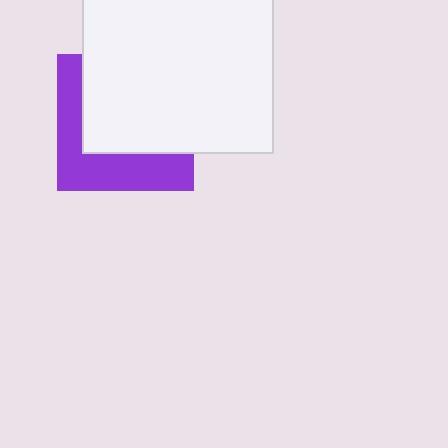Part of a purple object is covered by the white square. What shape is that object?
It is a square.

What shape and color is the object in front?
The object in front is a white square.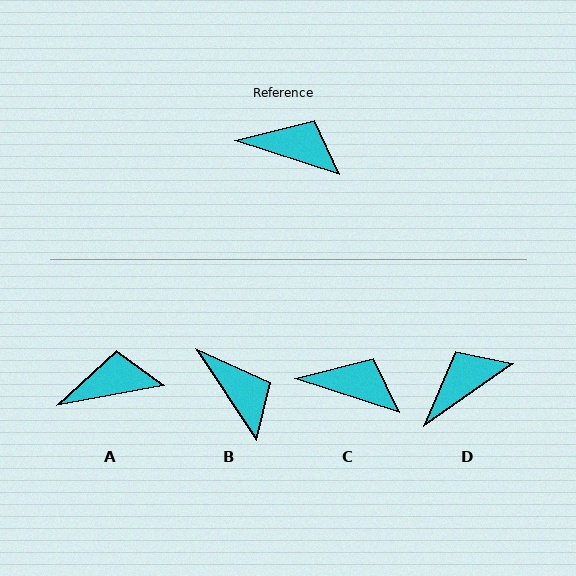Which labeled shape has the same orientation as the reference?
C.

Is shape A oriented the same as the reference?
No, it is off by about 28 degrees.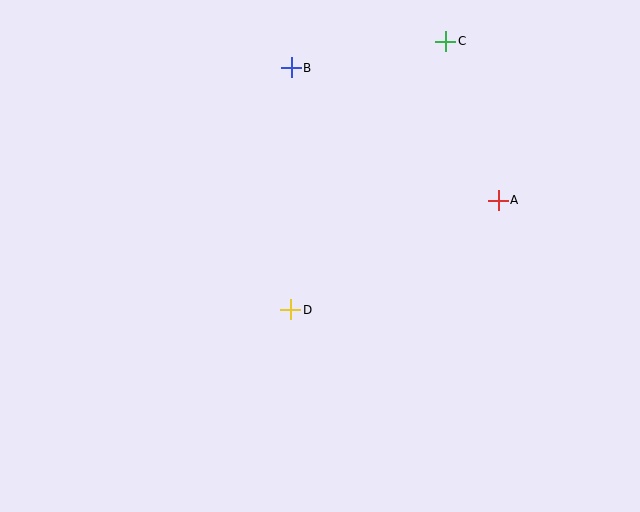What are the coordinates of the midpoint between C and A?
The midpoint between C and A is at (472, 121).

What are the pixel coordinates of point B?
Point B is at (291, 68).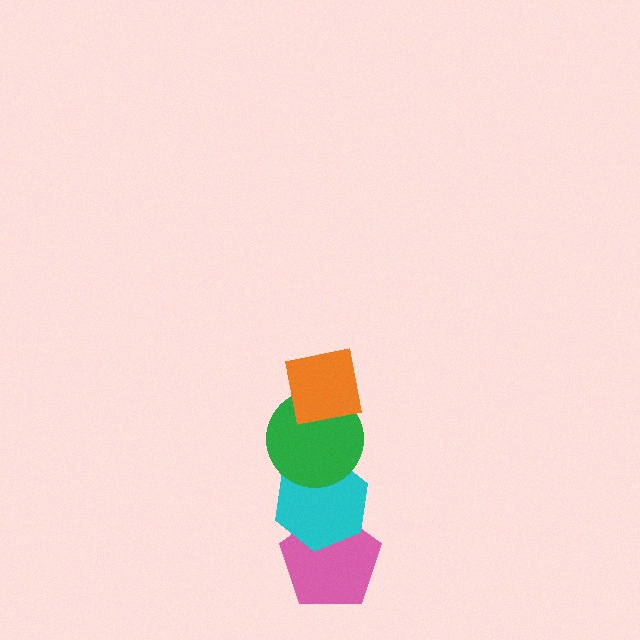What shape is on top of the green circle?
The orange square is on top of the green circle.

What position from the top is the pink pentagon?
The pink pentagon is 4th from the top.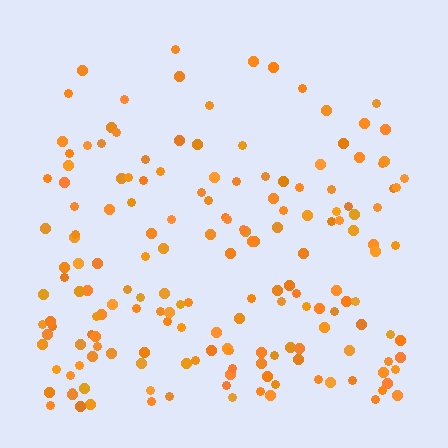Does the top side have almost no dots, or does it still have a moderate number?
Still a moderate number, just noticeably fewer than the bottom.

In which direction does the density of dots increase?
From top to bottom, with the bottom side densest.